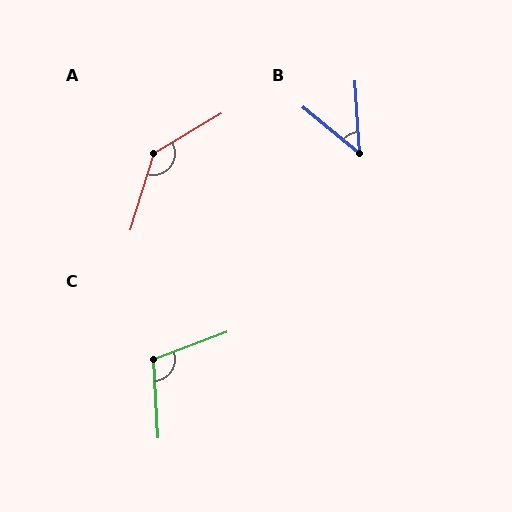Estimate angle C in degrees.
Approximately 107 degrees.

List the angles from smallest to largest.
B (47°), C (107°), A (138°).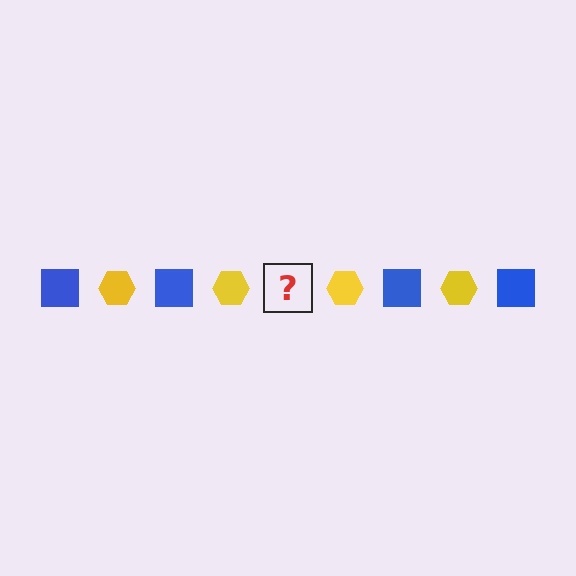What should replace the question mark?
The question mark should be replaced with a blue square.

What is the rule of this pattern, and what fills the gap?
The rule is that the pattern alternates between blue square and yellow hexagon. The gap should be filled with a blue square.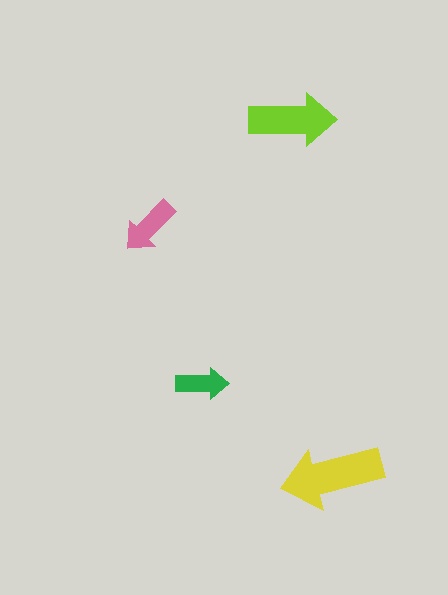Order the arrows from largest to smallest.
the yellow one, the lime one, the pink one, the green one.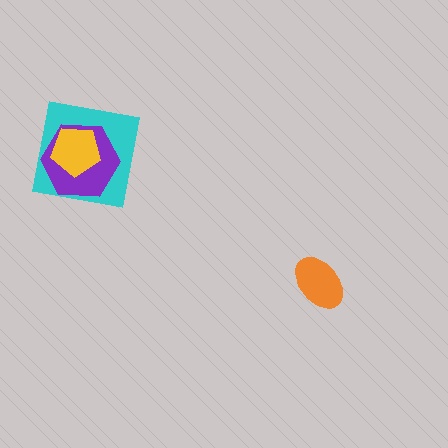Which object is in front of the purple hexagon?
The yellow pentagon is in front of the purple hexagon.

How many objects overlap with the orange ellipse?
0 objects overlap with the orange ellipse.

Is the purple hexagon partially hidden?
Yes, it is partially covered by another shape.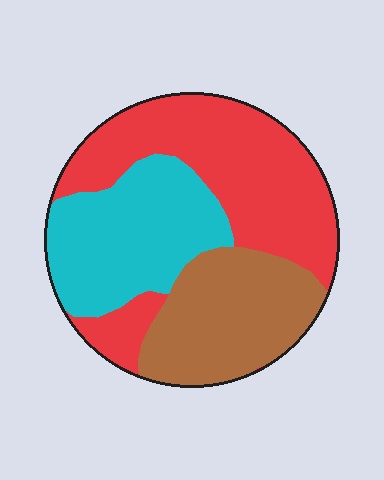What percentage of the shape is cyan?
Cyan covers around 30% of the shape.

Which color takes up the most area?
Red, at roughly 45%.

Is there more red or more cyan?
Red.